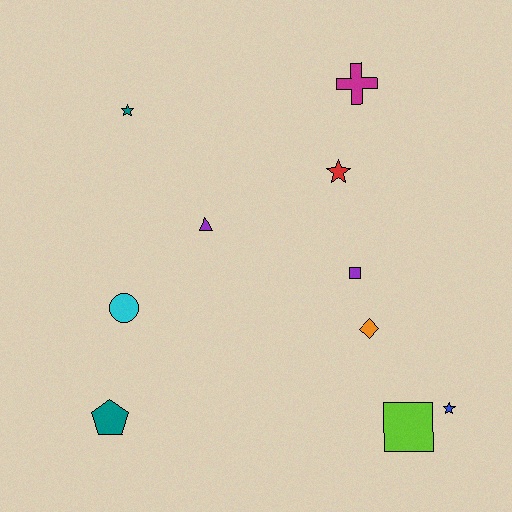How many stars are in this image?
There are 3 stars.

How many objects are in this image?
There are 10 objects.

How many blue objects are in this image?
There is 1 blue object.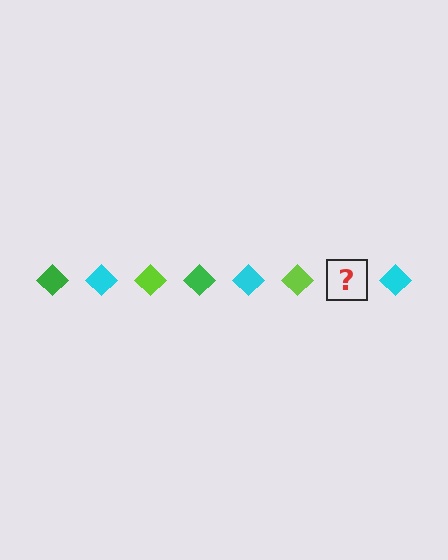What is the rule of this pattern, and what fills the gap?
The rule is that the pattern cycles through green, cyan, lime diamonds. The gap should be filled with a green diamond.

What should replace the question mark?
The question mark should be replaced with a green diamond.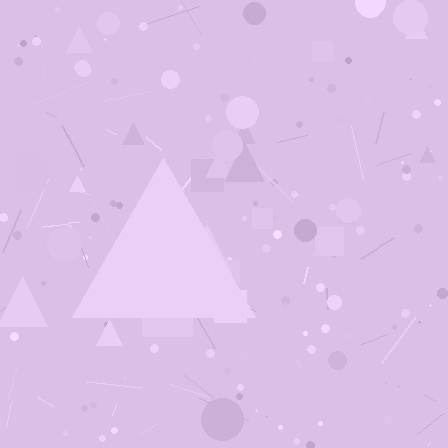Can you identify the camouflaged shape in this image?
The camouflaged shape is a triangle.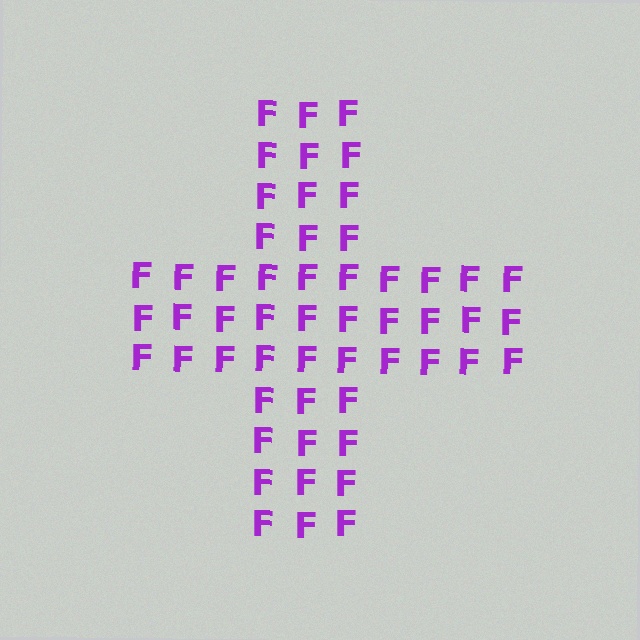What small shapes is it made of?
It is made of small letter F's.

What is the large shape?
The large shape is a cross.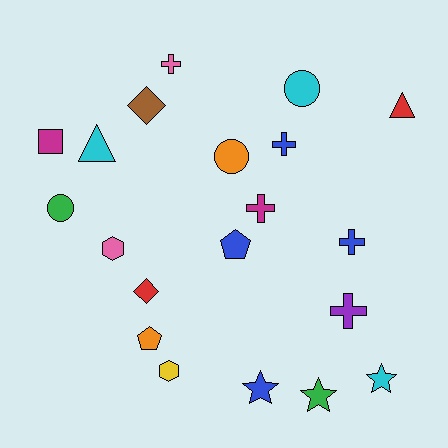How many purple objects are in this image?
There is 1 purple object.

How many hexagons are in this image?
There are 2 hexagons.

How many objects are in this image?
There are 20 objects.